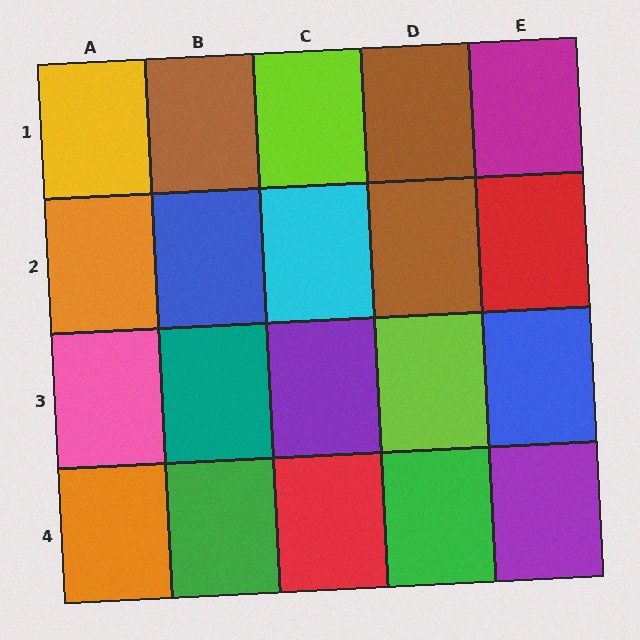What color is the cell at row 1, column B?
Brown.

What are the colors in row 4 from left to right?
Orange, green, red, green, purple.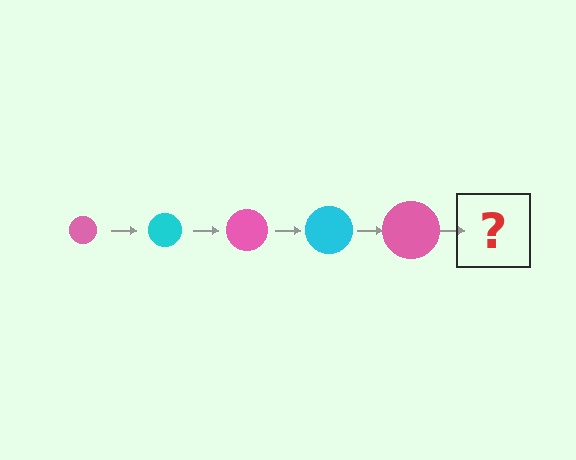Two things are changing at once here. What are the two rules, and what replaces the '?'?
The two rules are that the circle grows larger each step and the color cycles through pink and cyan. The '?' should be a cyan circle, larger than the previous one.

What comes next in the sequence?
The next element should be a cyan circle, larger than the previous one.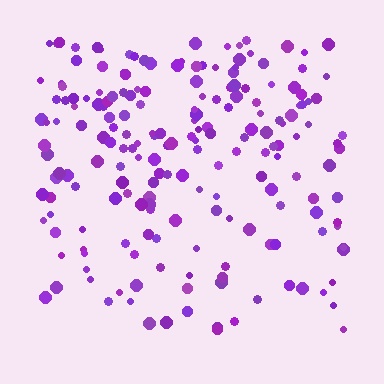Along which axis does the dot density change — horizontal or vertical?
Vertical.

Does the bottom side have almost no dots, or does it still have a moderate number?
Still a moderate number, just noticeably fewer than the top.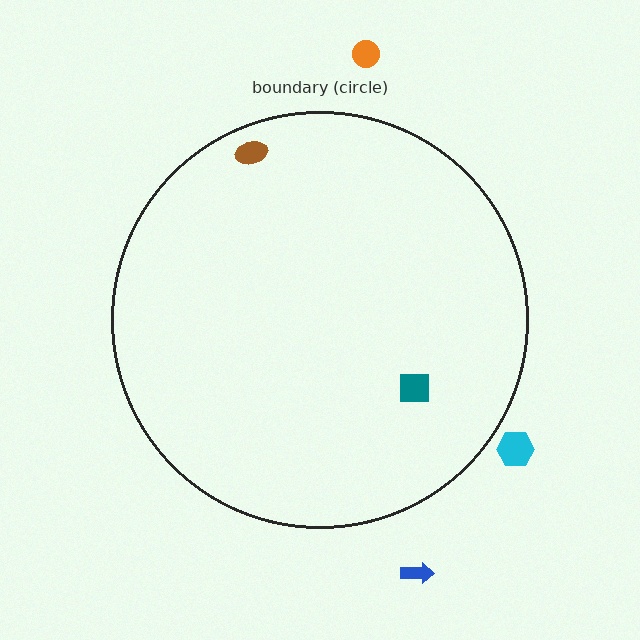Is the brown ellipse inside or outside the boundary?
Inside.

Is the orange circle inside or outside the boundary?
Outside.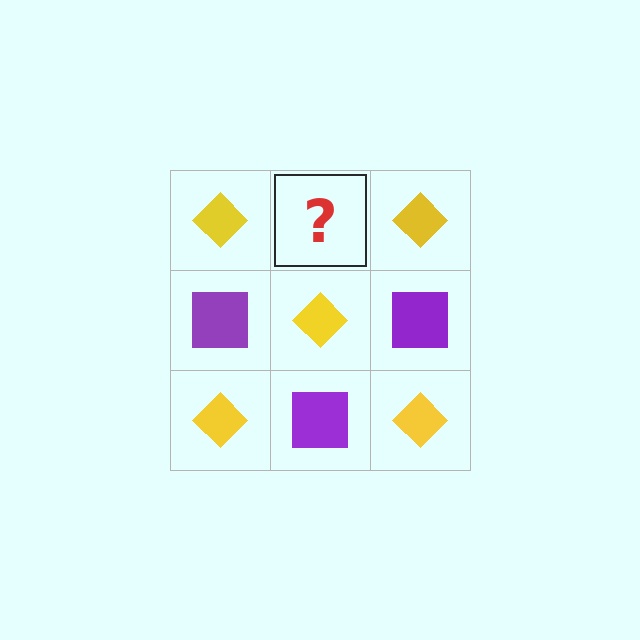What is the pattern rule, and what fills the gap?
The rule is that it alternates yellow diamond and purple square in a checkerboard pattern. The gap should be filled with a purple square.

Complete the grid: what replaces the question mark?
The question mark should be replaced with a purple square.